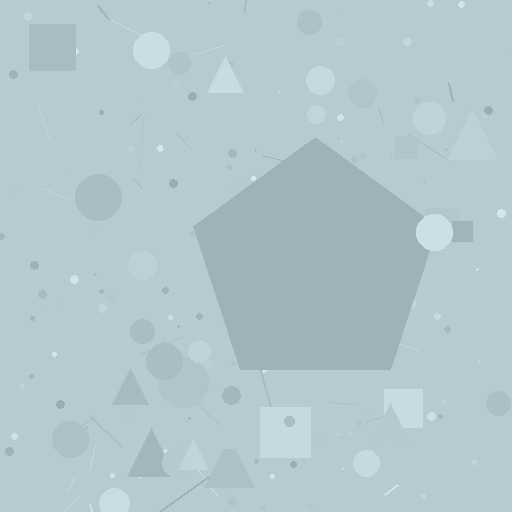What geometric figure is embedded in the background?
A pentagon is embedded in the background.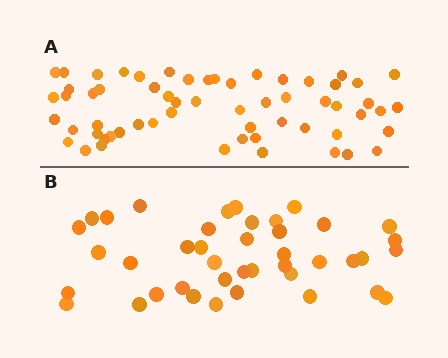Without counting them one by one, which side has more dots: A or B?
Region A (the top region) has more dots.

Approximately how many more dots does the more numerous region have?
Region A has approximately 20 more dots than region B.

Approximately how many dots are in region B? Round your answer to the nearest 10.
About 40 dots. (The exact count is 41, which rounds to 40.)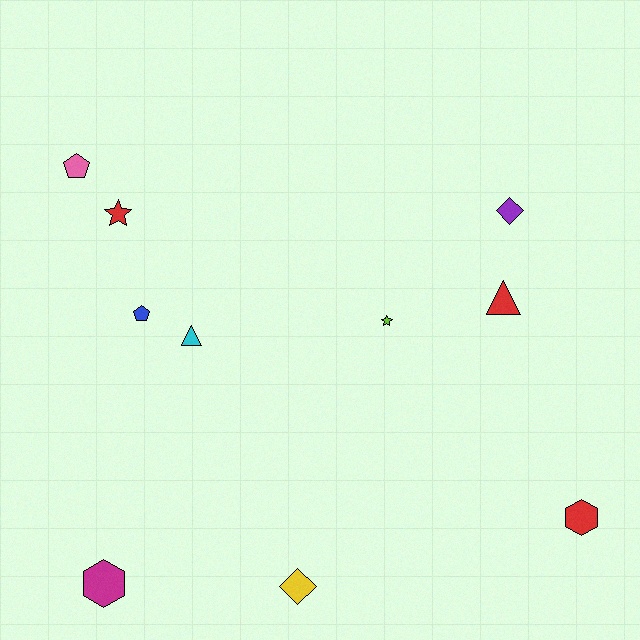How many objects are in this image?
There are 10 objects.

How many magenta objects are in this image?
There is 1 magenta object.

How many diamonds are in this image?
There are 2 diamonds.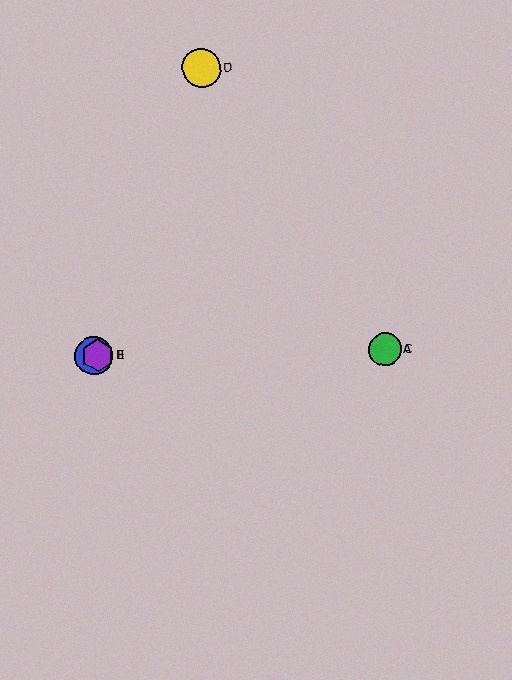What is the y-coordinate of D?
Object D is at y≈68.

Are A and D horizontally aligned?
No, A is at y≈350 and D is at y≈68.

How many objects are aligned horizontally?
4 objects (A, B, C, E) are aligned horizontally.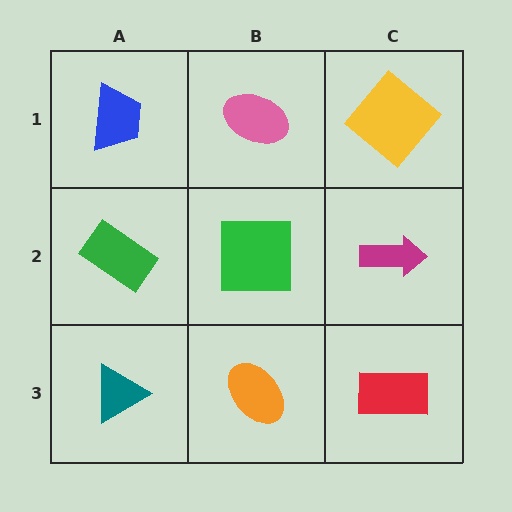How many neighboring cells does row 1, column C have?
2.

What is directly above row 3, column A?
A green rectangle.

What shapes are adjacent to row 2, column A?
A blue trapezoid (row 1, column A), a teal triangle (row 3, column A), a green square (row 2, column B).